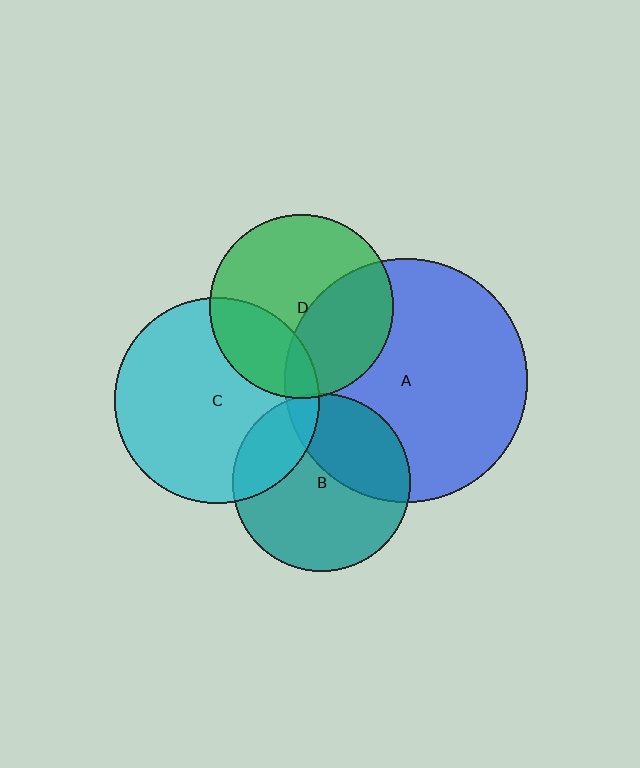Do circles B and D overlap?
Yes.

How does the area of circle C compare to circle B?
Approximately 1.3 times.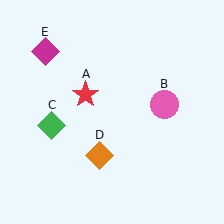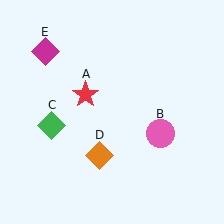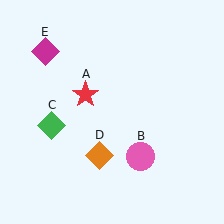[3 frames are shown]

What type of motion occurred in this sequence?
The pink circle (object B) rotated clockwise around the center of the scene.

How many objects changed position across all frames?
1 object changed position: pink circle (object B).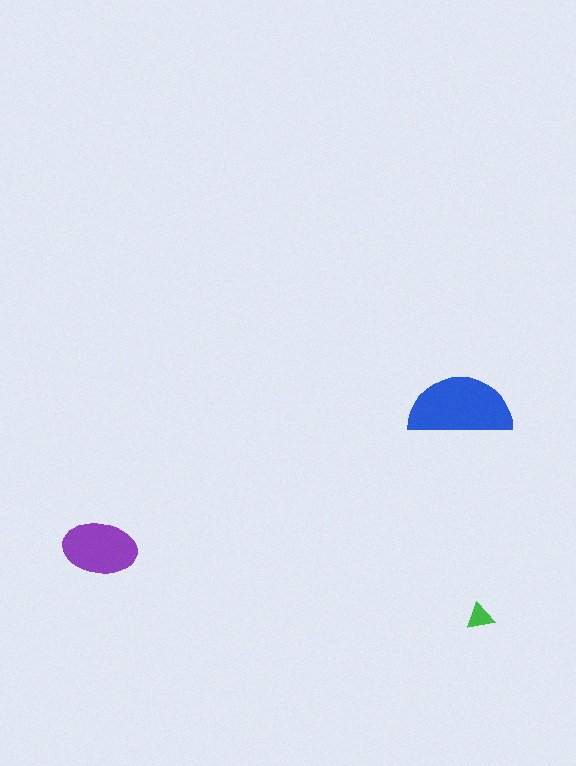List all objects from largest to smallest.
The blue semicircle, the purple ellipse, the green triangle.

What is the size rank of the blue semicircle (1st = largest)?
1st.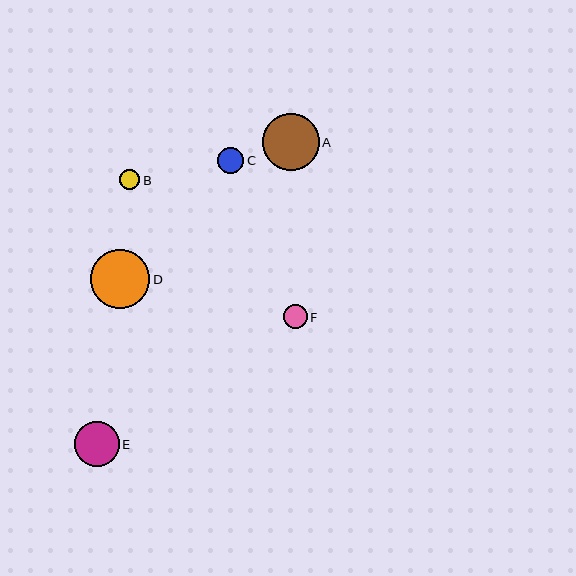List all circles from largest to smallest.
From largest to smallest: D, A, E, C, F, B.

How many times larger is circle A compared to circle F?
Circle A is approximately 2.4 times the size of circle F.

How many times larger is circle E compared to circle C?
Circle E is approximately 1.7 times the size of circle C.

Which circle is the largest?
Circle D is the largest with a size of approximately 59 pixels.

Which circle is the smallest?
Circle B is the smallest with a size of approximately 21 pixels.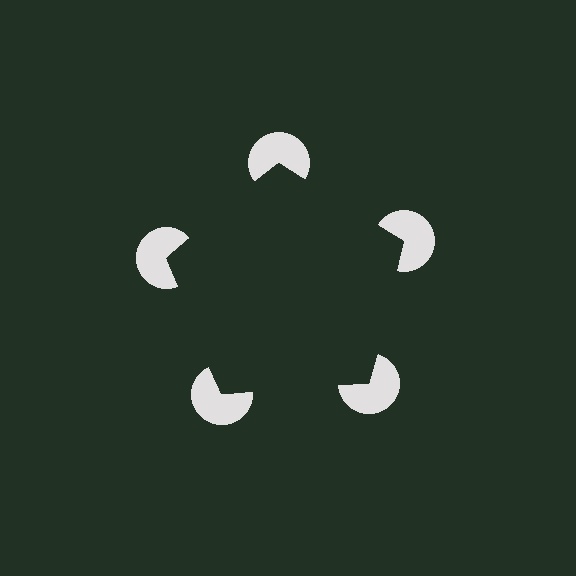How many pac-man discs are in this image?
There are 5 — one at each vertex of the illusory pentagon.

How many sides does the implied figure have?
5 sides.